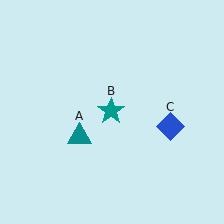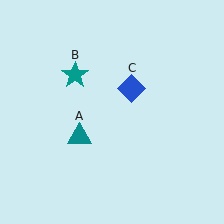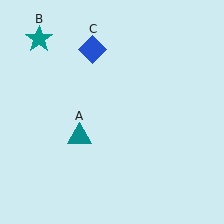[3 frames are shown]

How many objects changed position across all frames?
2 objects changed position: teal star (object B), blue diamond (object C).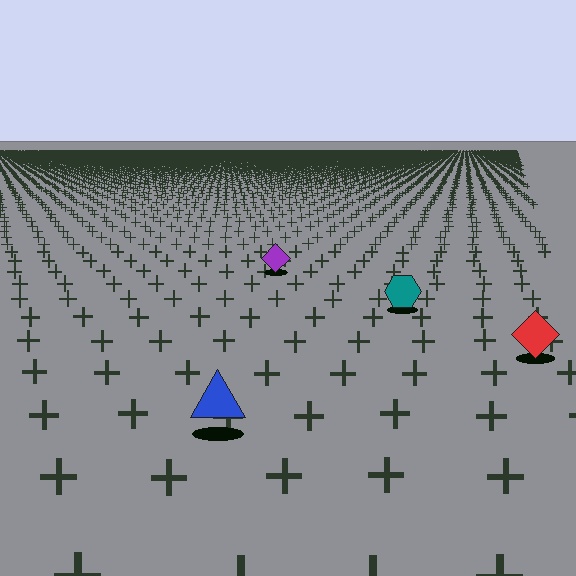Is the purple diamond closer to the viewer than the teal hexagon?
No. The teal hexagon is closer — you can tell from the texture gradient: the ground texture is coarser near it.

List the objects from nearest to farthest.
From nearest to farthest: the blue triangle, the red diamond, the teal hexagon, the purple diamond.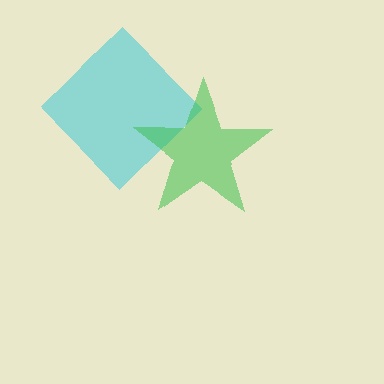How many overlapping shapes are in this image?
There are 2 overlapping shapes in the image.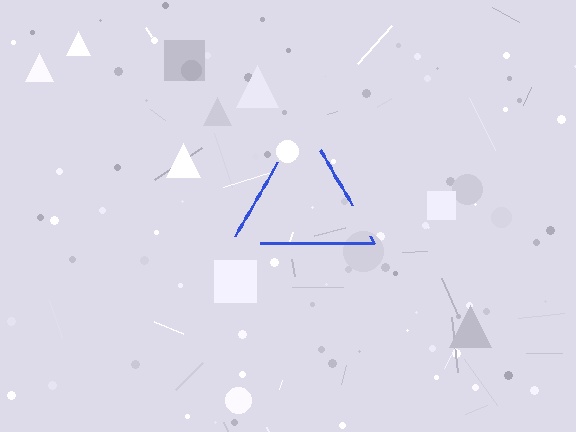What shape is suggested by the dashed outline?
The dashed outline suggests a triangle.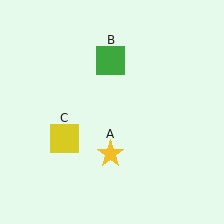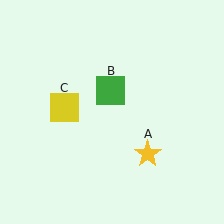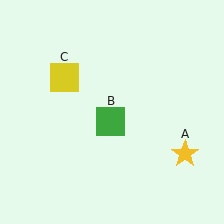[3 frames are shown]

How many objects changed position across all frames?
3 objects changed position: yellow star (object A), green square (object B), yellow square (object C).